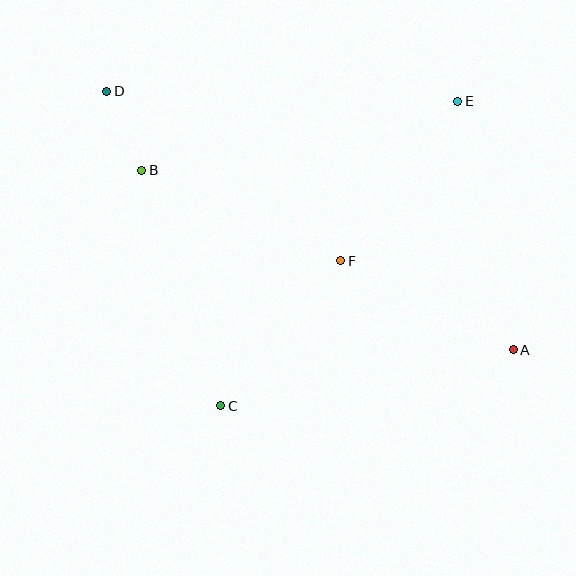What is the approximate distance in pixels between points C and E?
The distance between C and E is approximately 386 pixels.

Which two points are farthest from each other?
Points A and D are farthest from each other.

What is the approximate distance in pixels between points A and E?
The distance between A and E is approximately 255 pixels.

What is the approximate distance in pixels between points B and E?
The distance between B and E is approximately 323 pixels.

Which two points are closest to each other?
Points B and D are closest to each other.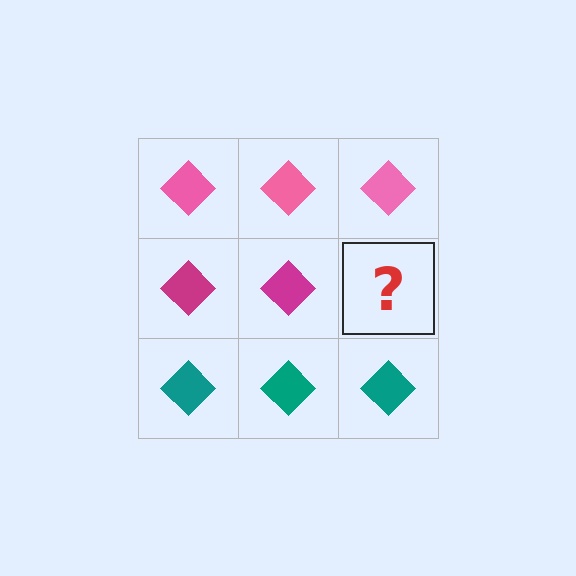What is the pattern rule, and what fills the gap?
The rule is that each row has a consistent color. The gap should be filled with a magenta diamond.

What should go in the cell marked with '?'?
The missing cell should contain a magenta diamond.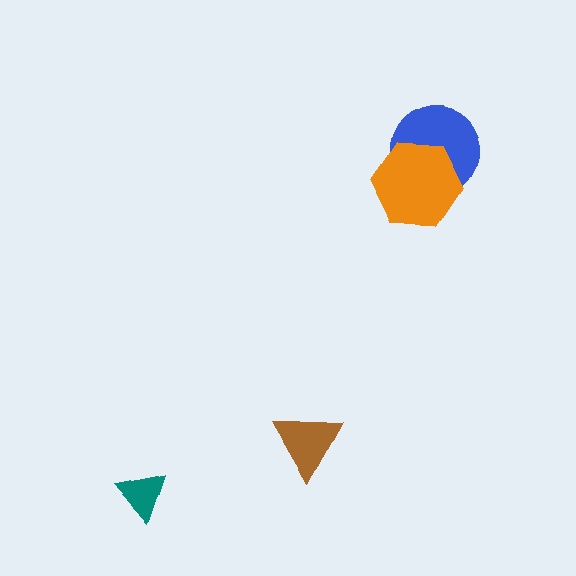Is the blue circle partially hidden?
Yes, it is partially covered by another shape.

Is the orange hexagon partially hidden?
No, no other shape covers it.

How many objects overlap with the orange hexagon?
1 object overlaps with the orange hexagon.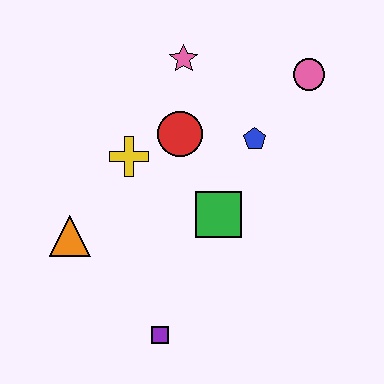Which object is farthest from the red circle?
The purple square is farthest from the red circle.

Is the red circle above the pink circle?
No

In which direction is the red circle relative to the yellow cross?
The red circle is to the right of the yellow cross.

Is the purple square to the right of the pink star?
No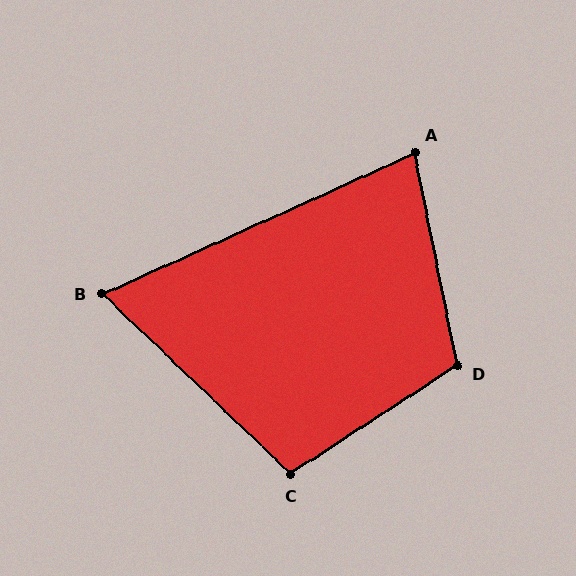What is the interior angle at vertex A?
Approximately 77 degrees (acute).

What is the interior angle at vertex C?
Approximately 103 degrees (obtuse).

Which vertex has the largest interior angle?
D, at approximately 112 degrees.